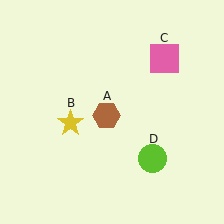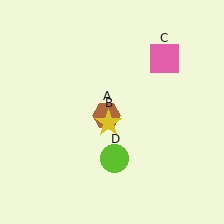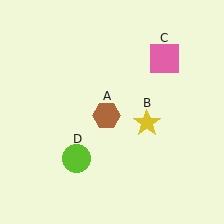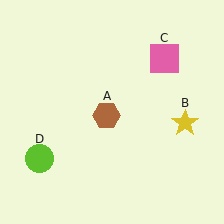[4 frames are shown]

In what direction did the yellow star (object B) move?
The yellow star (object B) moved right.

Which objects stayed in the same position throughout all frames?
Brown hexagon (object A) and pink square (object C) remained stationary.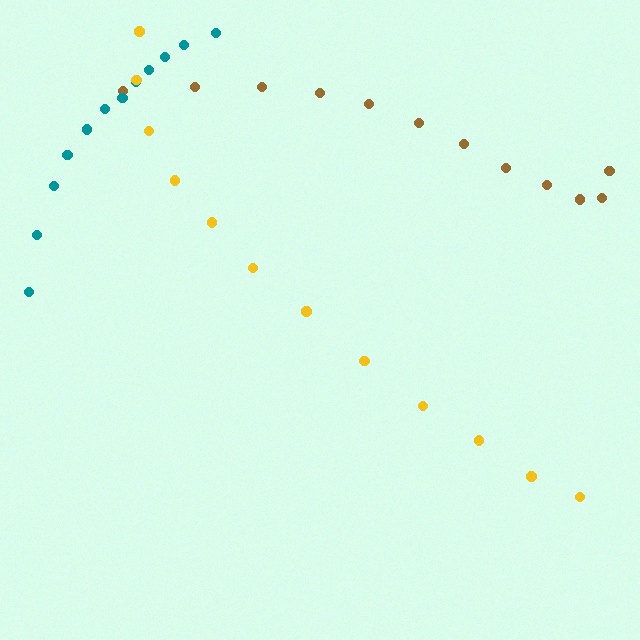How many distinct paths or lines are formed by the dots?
There are 3 distinct paths.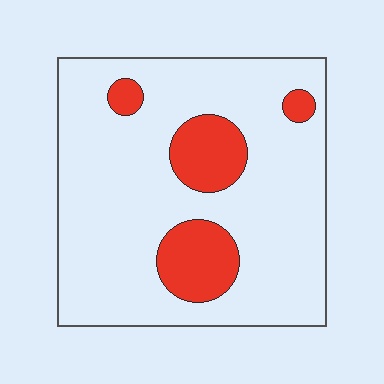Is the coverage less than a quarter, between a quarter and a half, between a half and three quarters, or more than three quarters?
Less than a quarter.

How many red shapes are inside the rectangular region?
4.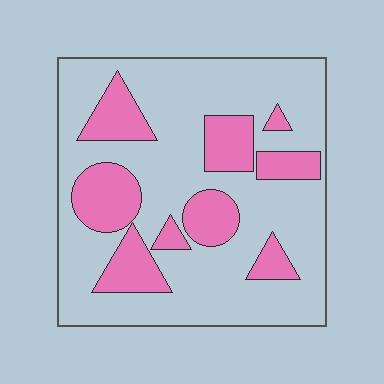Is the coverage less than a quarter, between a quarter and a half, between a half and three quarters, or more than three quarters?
Between a quarter and a half.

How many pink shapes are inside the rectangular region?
9.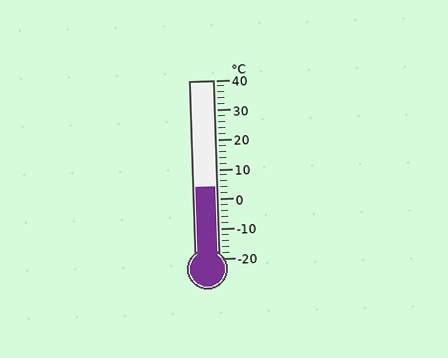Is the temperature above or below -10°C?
The temperature is above -10°C.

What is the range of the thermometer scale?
The thermometer scale ranges from -20°C to 40°C.